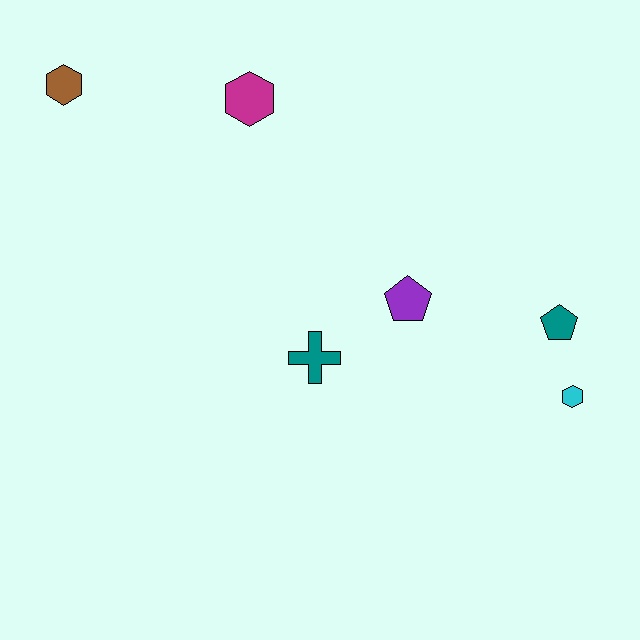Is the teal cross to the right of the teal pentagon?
No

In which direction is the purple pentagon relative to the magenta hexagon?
The purple pentagon is below the magenta hexagon.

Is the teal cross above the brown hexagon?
No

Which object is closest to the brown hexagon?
The magenta hexagon is closest to the brown hexagon.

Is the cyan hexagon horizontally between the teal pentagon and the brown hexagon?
No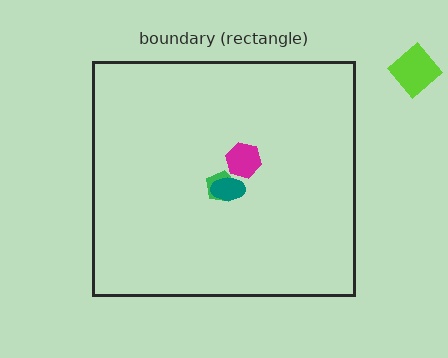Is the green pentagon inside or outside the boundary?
Inside.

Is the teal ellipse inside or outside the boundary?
Inside.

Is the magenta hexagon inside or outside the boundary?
Inside.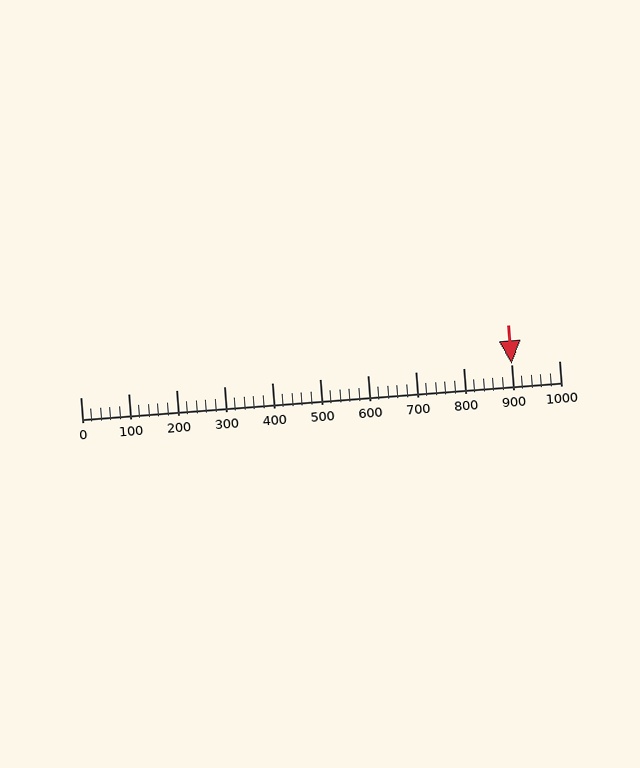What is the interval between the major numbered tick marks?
The major tick marks are spaced 100 units apart.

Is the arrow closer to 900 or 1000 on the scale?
The arrow is closer to 900.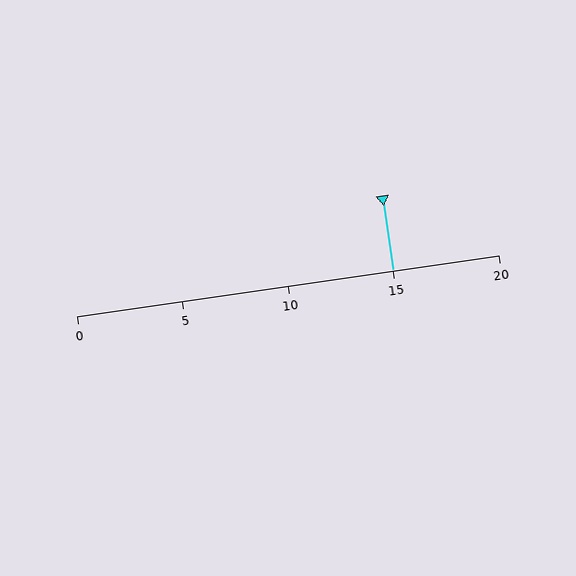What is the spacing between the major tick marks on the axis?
The major ticks are spaced 5 apart.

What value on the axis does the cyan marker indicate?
The marker indicates approximately 15.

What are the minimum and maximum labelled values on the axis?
The axis runs from 0 to 20.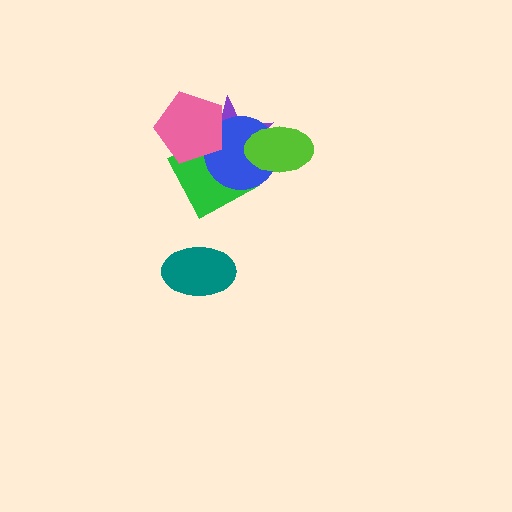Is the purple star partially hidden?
Yes, it is partially covered by another shape.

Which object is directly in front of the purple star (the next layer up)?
The green diamond is directly in front of the purple star.